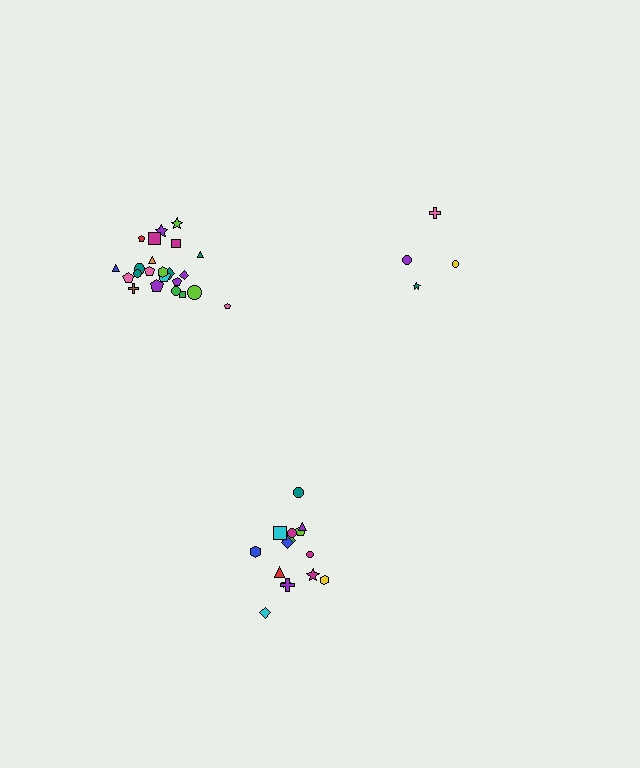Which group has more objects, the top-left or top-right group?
The top-left group.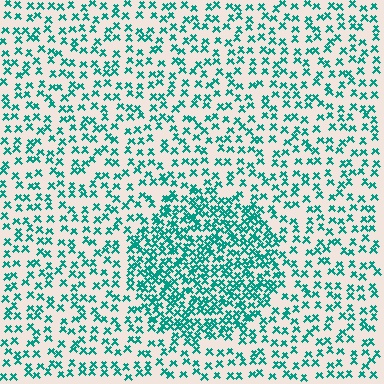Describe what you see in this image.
The image contains small teal elements arranged at two different densities. A circle-shaped region is visible where the elements are more densely packed than the surrounding area.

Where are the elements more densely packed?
The elements are more densely packed inside the circle boundary.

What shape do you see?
I see a circle.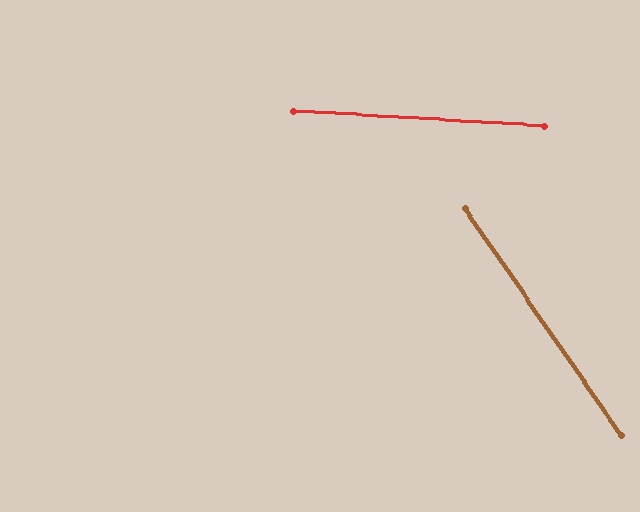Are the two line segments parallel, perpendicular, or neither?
Neither parallel nor perpendicular — they differ by about 52°.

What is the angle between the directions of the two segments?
Approximately 52 degrees.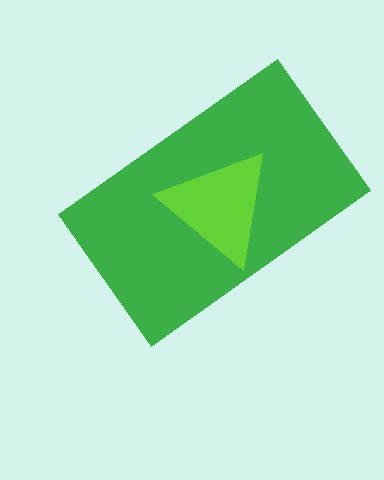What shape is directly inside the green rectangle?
The lime triangle.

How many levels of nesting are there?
2.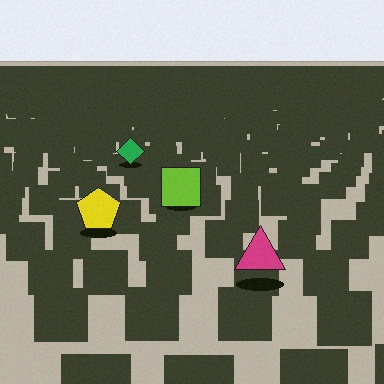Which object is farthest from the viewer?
The green diamond is farthest from the viewer. It appears smaller and the ground texture around it is denser.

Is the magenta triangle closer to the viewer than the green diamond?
Yes. The magenta triangle is closer — you can tell from the texture gradient: the ground texture is coarser near it.